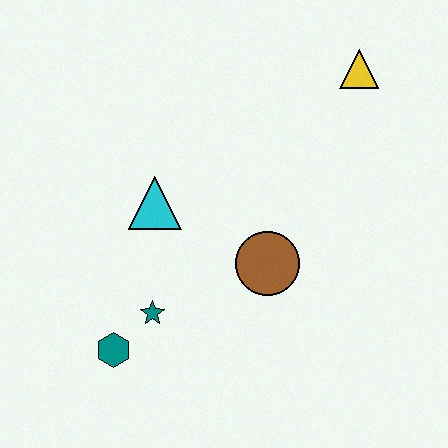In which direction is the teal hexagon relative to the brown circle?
The teal hexagon is to the left of the brown circle.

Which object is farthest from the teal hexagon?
The yellow triangle is farthest from the teal hexagon.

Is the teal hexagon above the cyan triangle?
No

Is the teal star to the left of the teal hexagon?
No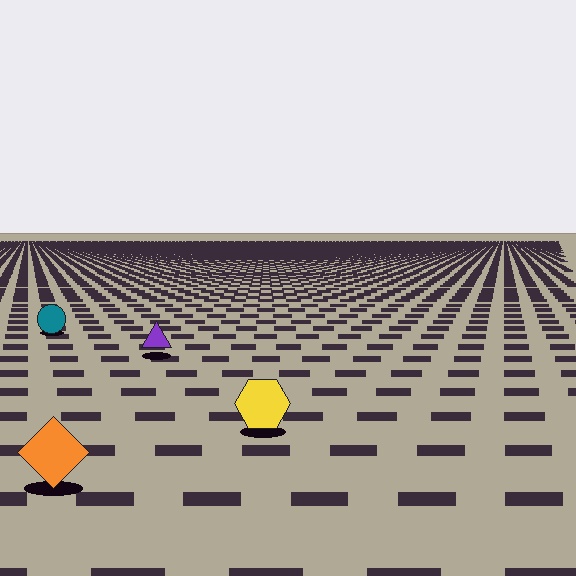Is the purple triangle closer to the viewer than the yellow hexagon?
No. The yellow hexagon is closer — you can tell from the texture gradient: the ground texture is coarser near it.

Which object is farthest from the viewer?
The teal circle is farthest from the viewer. It appears smaller and the ground texture around it is denser.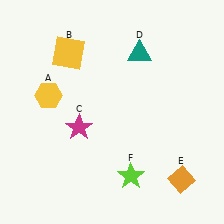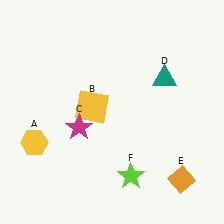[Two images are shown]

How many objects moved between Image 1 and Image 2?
3 objects moved between the two images.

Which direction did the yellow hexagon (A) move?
The yellow hexagon (A) moved down.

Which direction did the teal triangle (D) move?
The teal triangle (D) moved down.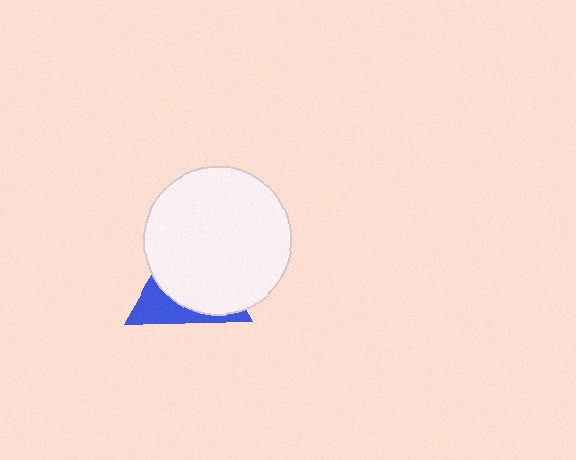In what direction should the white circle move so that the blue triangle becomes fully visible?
The white circle should move toward the upper-right. That is the shortest direction to clear the overlap and leave the blue triangle fully visible.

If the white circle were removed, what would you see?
You would see the complete blue triangle.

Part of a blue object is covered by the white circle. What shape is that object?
It is a triangle.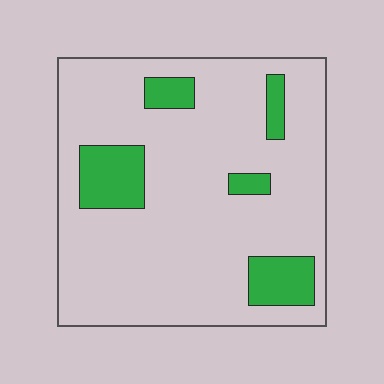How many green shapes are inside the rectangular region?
5.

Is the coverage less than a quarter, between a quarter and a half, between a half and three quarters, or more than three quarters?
Less than a quarter.